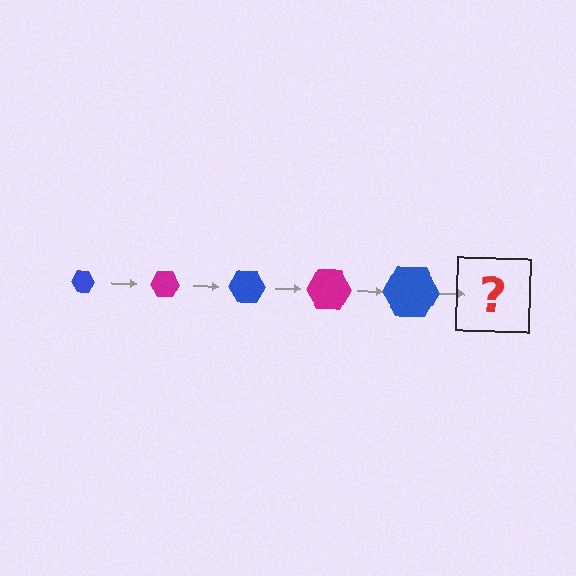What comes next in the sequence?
The next element should be a magenta hexagon, larger than the previous one.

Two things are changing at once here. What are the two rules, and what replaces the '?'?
The two rules are that the hexagon grows larger each step and the color cycles through blue and magenta. The '?' should be a magenta hexagon, larger than the previous one.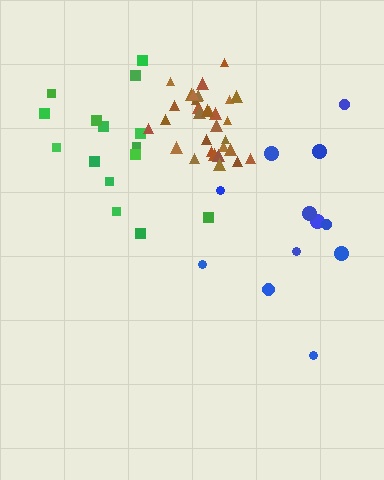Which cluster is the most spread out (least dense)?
Blue.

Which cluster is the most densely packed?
Brown.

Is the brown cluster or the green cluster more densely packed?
Brown.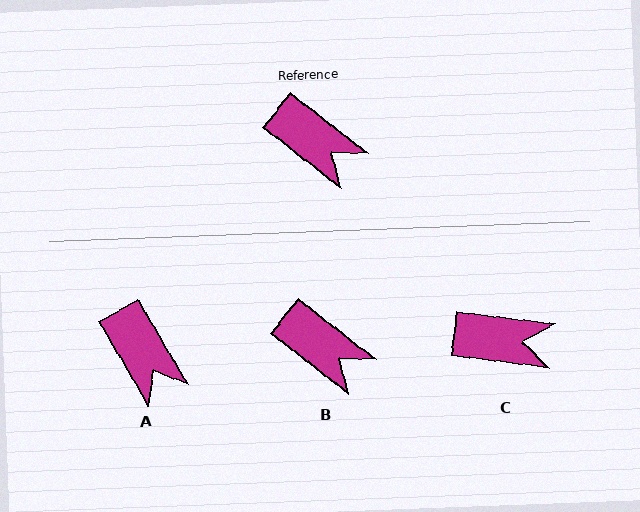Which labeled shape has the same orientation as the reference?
B.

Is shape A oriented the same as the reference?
No, it is off by about 21 degrees.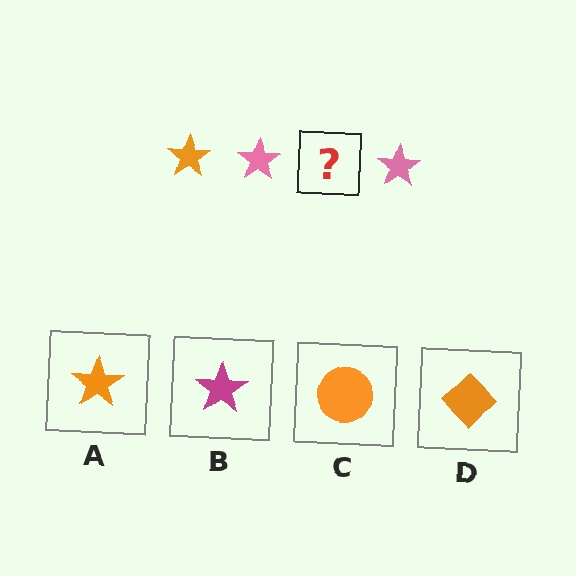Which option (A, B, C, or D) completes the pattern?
A.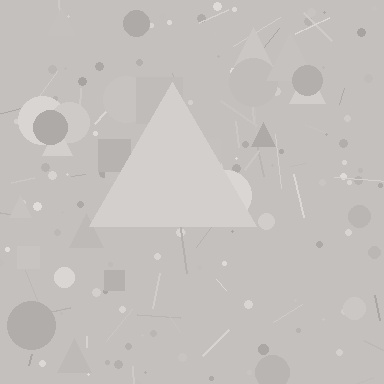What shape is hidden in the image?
A triangle is hidden in the image.